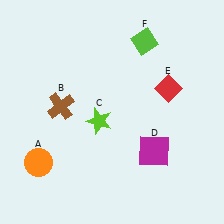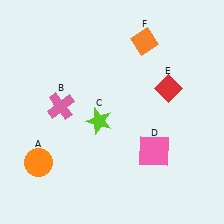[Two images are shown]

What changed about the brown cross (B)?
In Image 1, B is brown. In Image 2, it changed to pink.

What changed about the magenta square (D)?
In Image 1, D is magenta. In Image 2, it changed to pink.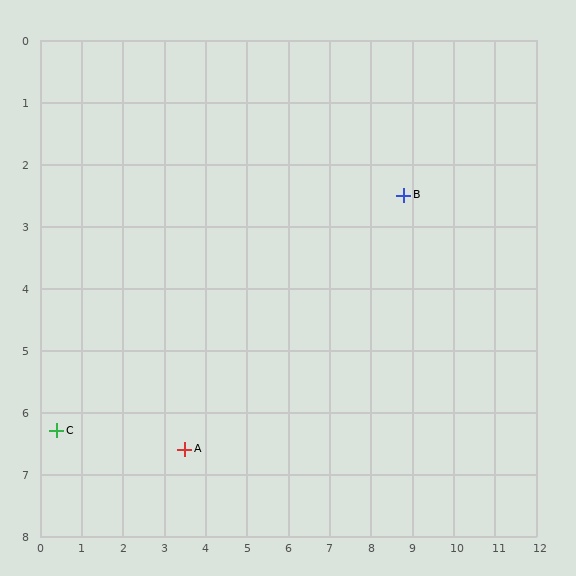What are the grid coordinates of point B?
Point B is at approximately (8.8, 2.5).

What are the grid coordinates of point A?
Point A is at approximately (3.5, 6.6).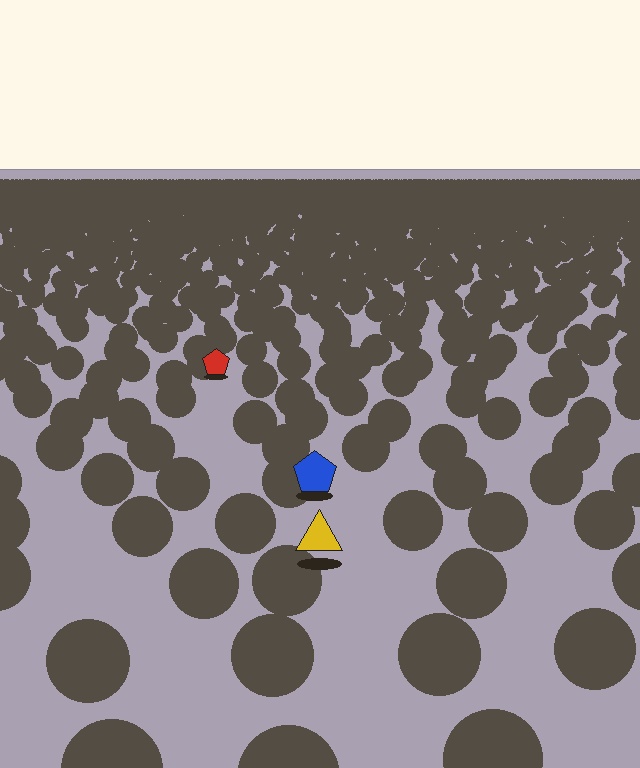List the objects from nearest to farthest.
From nearest to farthest: the yellow triangle, the blue pentagon, the red pentagon.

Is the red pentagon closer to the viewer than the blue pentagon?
No. The blue pentagon is closer — you can tell from the texture gradient: the ground texture is coarser near it.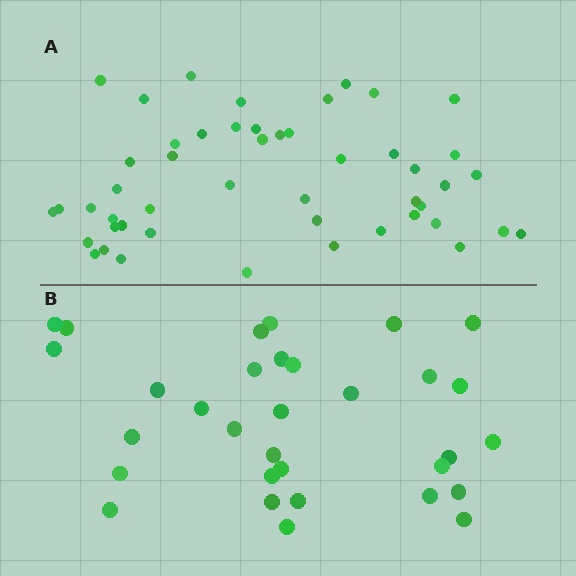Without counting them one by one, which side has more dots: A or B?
Region A (the top region) has more dots.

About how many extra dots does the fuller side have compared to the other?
Region A has approximately 15 more dots than region B.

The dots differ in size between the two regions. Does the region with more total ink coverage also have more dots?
No. Region B has more total ink coverage because its dots are larger, but region A actually contains more individual dots. Total area can be misleading — the number of items is what matters here.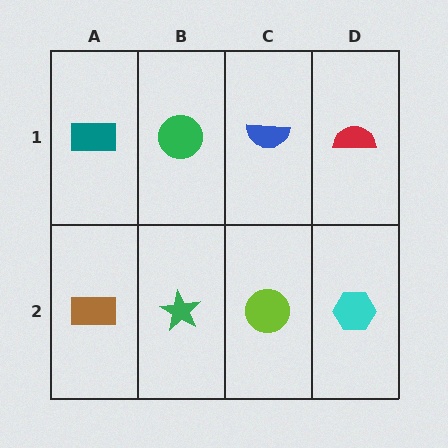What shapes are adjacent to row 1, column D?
A cyan hexagon (row 2, column D), a blue semicircle (row 1, column C).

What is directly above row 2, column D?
A red semicircle.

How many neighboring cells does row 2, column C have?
3.